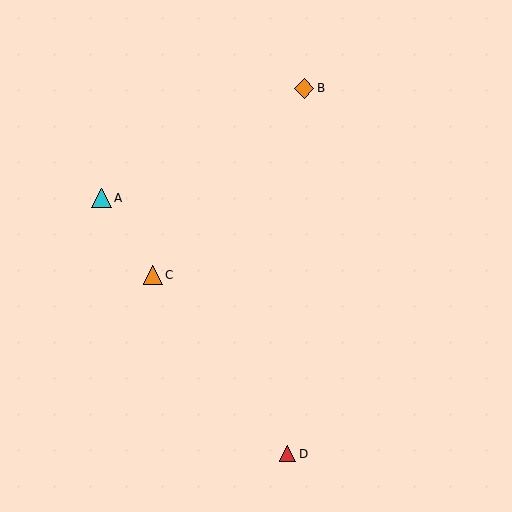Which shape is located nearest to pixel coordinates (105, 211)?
The cyan triangle (labeled A) at (101, 198) is nearest to that location.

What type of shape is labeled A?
Shape A is a cyan triangle.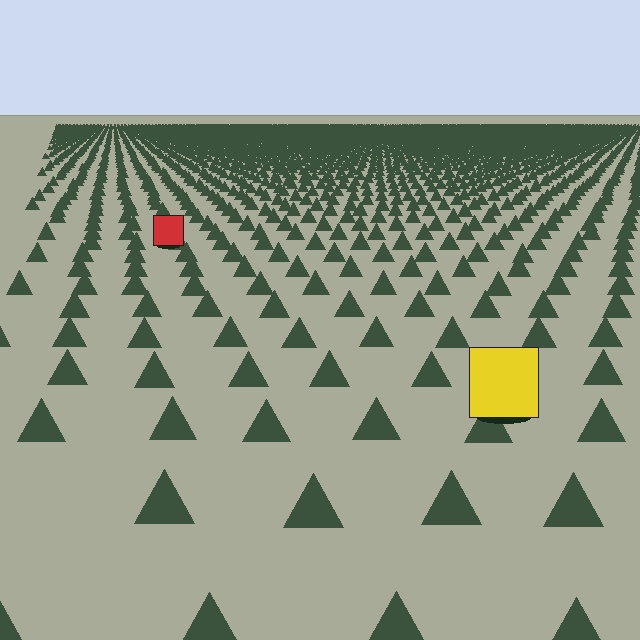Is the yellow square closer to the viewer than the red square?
Yes. The yellow square is closer — you can tell from the texture gradient: the ground texture is coarser near it.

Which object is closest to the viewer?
The yellow square is closest. The texture marks near it are larger and more spread out.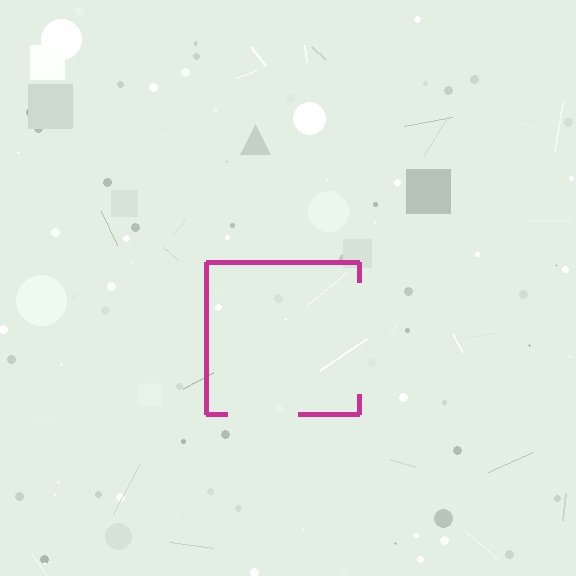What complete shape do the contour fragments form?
The contour fragments form a square.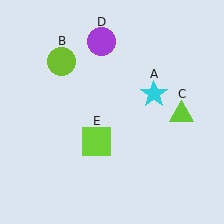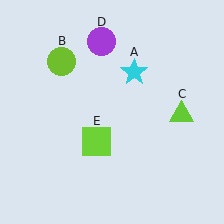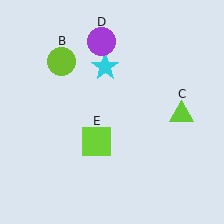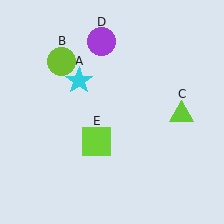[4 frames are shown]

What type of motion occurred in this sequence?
The cyan star (object A) rotated counterclockwise around the center of the scene.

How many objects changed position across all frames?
1 object changed position: cyan star (object A).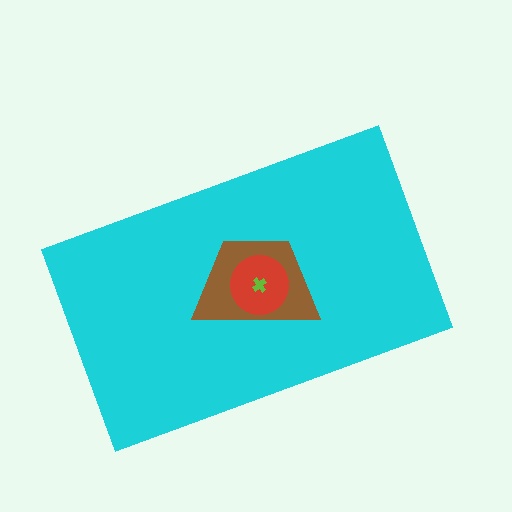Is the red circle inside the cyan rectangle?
Yes.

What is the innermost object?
The lime cross.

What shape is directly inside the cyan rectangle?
The brown trapezoid.